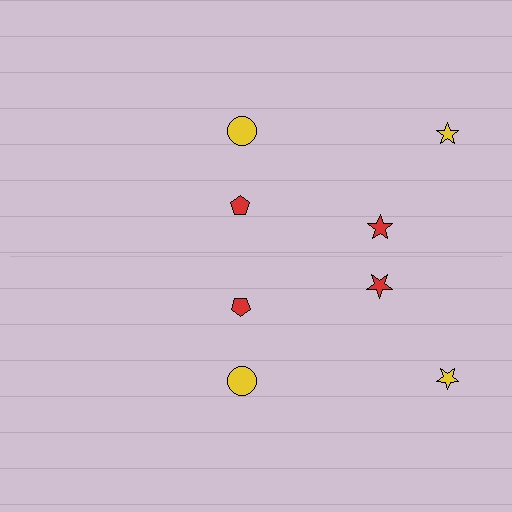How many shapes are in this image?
There are 8 shapes in this image.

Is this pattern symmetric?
Yes, this pattern has bilateral (reflection) symmetry.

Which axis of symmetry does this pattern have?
The pattern has a horizontal axis of symmetry running through the center of the image.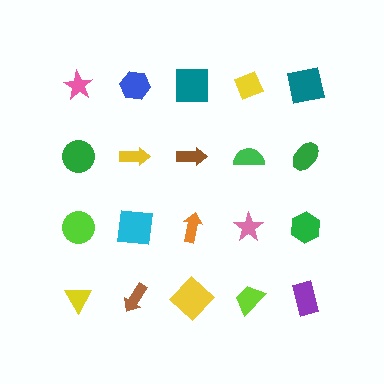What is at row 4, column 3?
A yellow diamond.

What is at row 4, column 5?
A purple rectangle.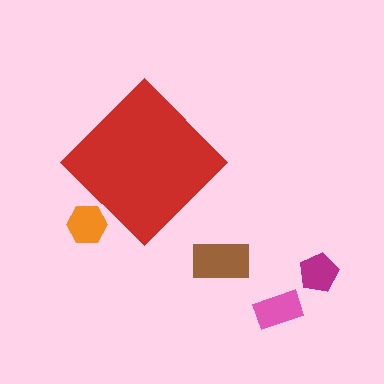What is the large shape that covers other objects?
A red diamond.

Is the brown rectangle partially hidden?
No, the brown rectangle is fully visible.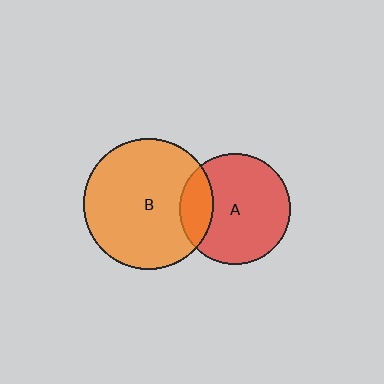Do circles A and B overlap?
Yes.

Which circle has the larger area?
Circle B (orange).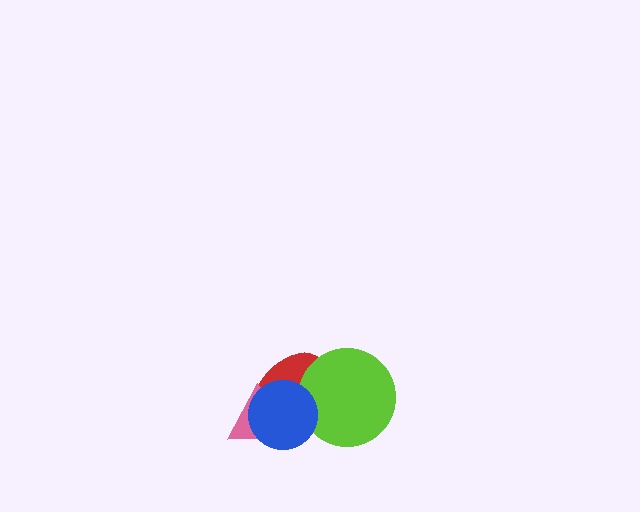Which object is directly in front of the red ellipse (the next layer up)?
The pink triangle is directly in front of the red ellipse.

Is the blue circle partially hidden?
No, no other shape covers it.